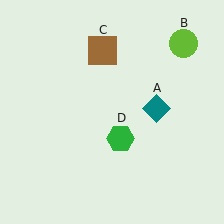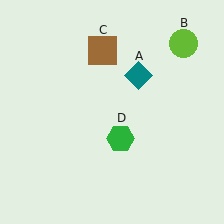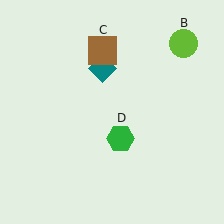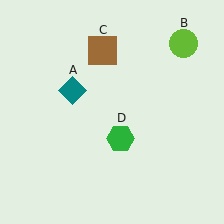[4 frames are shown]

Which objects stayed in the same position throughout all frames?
Lime circle (object B) and brown square (object C) and green hexagon (object D) remained stationary.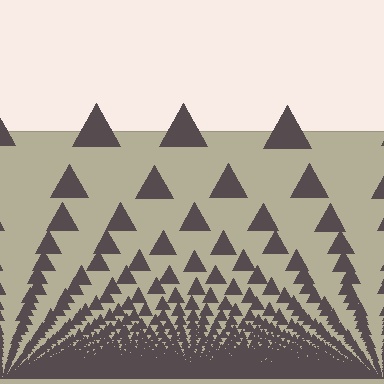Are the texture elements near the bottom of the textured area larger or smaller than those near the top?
Smaller. The gradient is inverted — elements near the bottom are smaller and denser.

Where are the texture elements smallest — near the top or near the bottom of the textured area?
Near the bottom.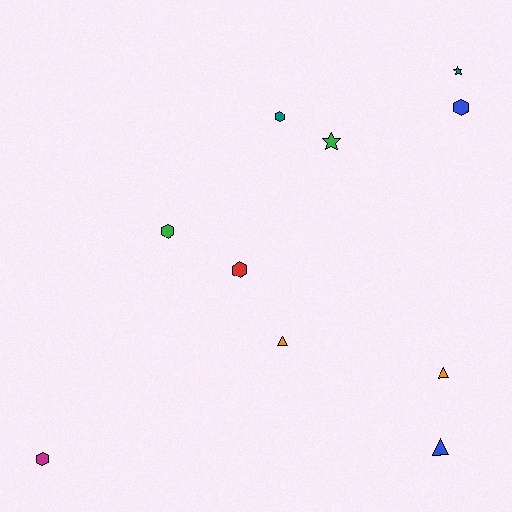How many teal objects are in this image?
There are 2 teal objects.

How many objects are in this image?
There are 10 objects.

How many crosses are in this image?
There are no crosses.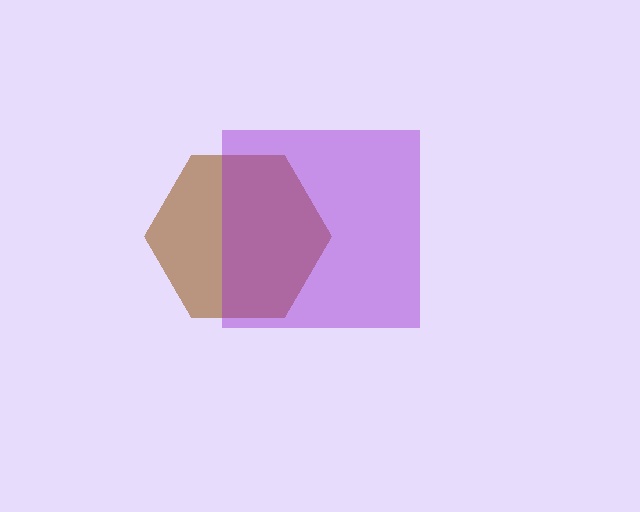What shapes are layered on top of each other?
The layered shapes are: a brown hexagon, a purple square.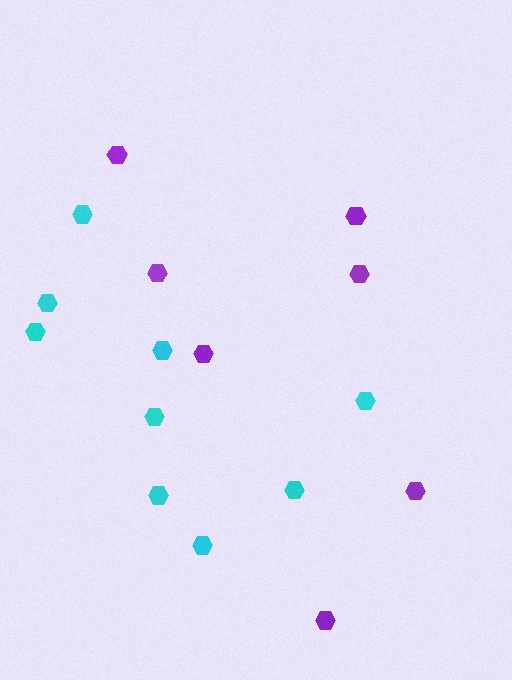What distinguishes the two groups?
There are 2 groups: one group of purple hexagons (7) and one group of cyan hexagons (9).